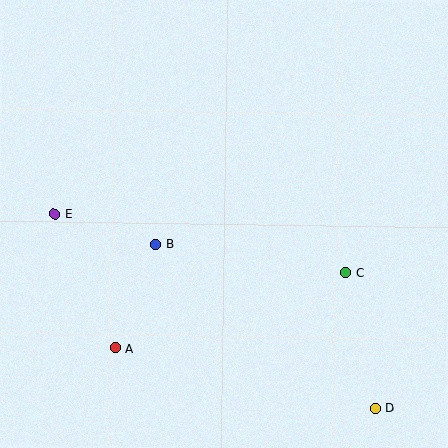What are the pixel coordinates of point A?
Point A is at (115, 348).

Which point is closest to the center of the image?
Point B at (155, 244) is closest to the center.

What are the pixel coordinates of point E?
Point E is at (55, 214).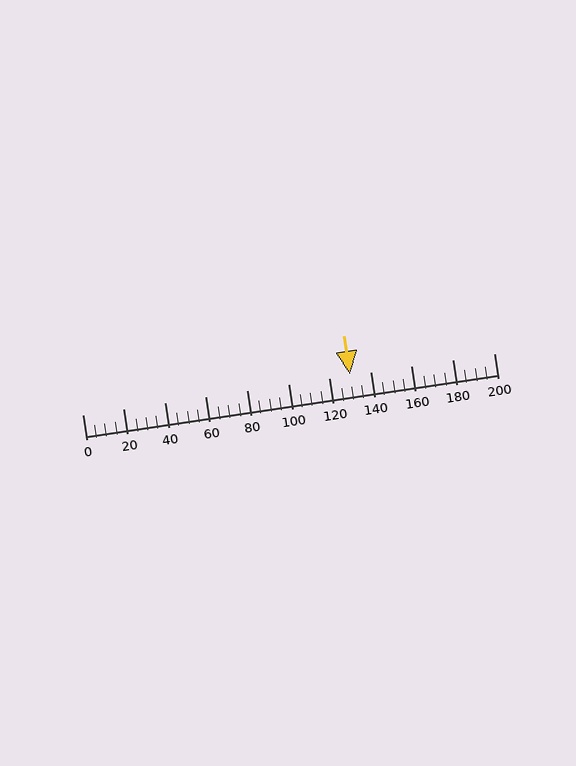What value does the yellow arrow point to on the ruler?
The yellow arrow points to approximately 130.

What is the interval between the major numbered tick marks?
The major tick marks are spaced 20 units apart.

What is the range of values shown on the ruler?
The ruler shows values from 0 to 200.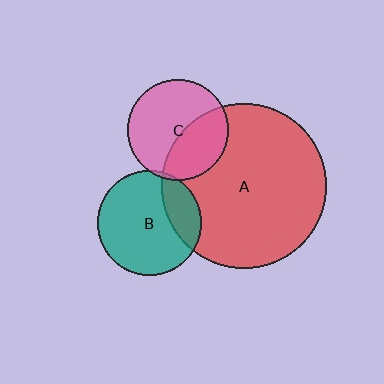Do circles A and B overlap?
Yes.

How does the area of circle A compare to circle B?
Approximately 2.5 times.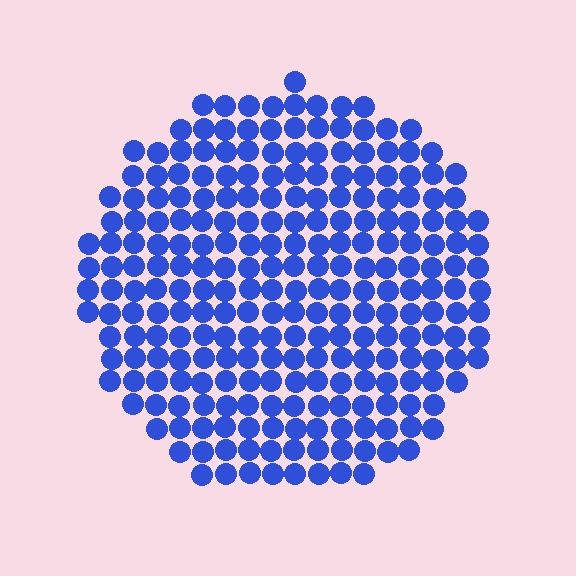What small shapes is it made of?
It is made of small circles.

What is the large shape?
The large shape is a circle.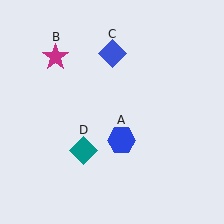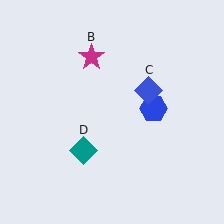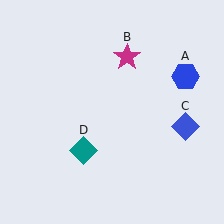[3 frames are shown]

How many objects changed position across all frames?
3 objects changed position: blue hexagon (object A), magenta star (object B), blue diamond (object C).